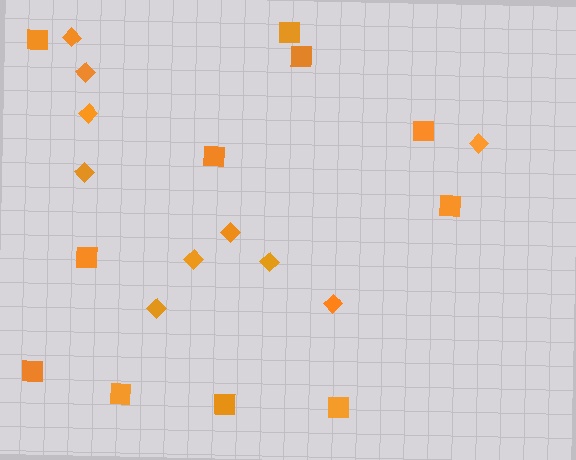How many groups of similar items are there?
There are 2 groups: one group of diamonds (10) and one group of squares (11).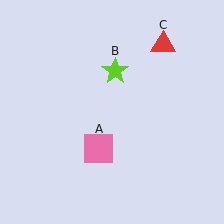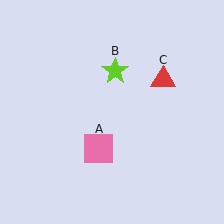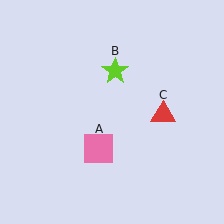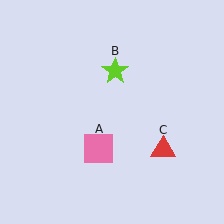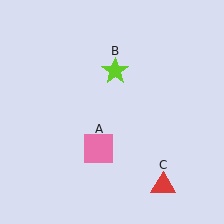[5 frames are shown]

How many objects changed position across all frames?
1 object changed position: red triangle (object C).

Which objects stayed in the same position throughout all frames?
Pink square (object A) and lime star (object B) remained stationary.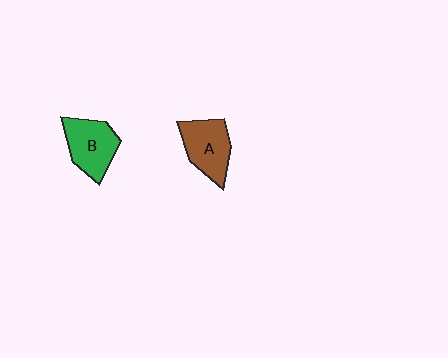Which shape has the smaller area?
Shape A (brown).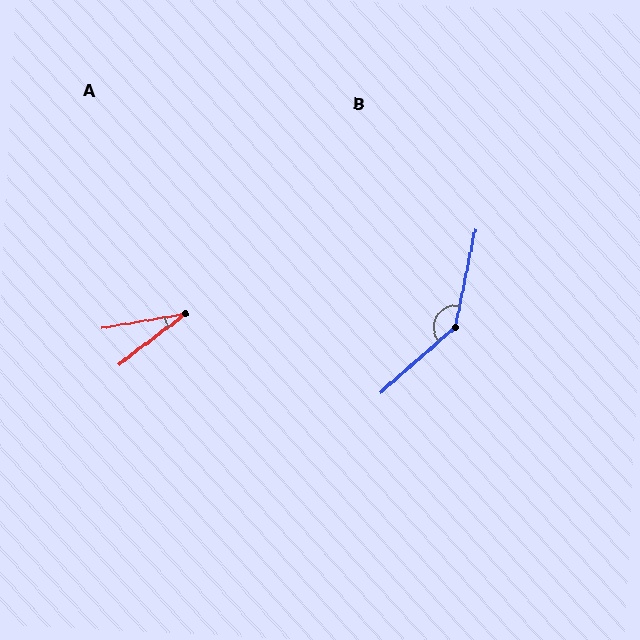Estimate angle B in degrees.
Approximately 143 degrees.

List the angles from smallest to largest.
A (27°), B (143°).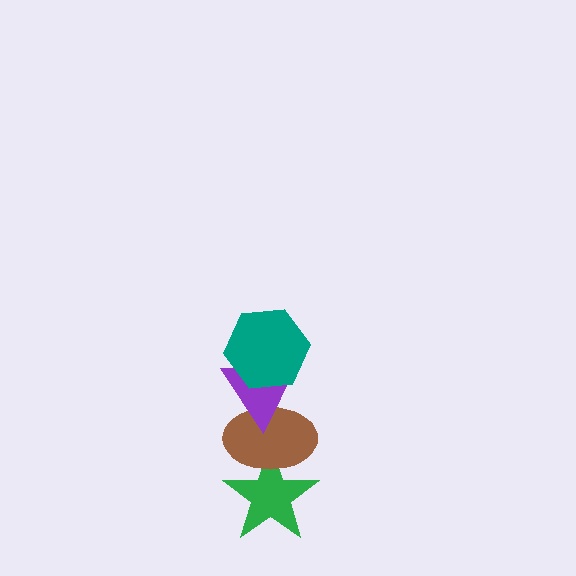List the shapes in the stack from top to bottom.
From top to bottom: the teal hexagon, the purple triangle, the brown ellipse, the green star.